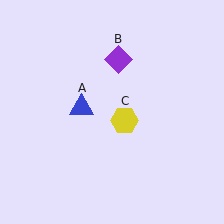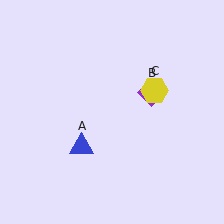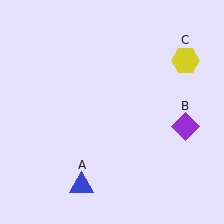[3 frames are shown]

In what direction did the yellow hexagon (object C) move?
The yellow hexagon (object C) moved up and to the right.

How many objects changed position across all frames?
3 objects changed position: blue triangle (object A), purple diamond (object B), yellow hexagon (object C).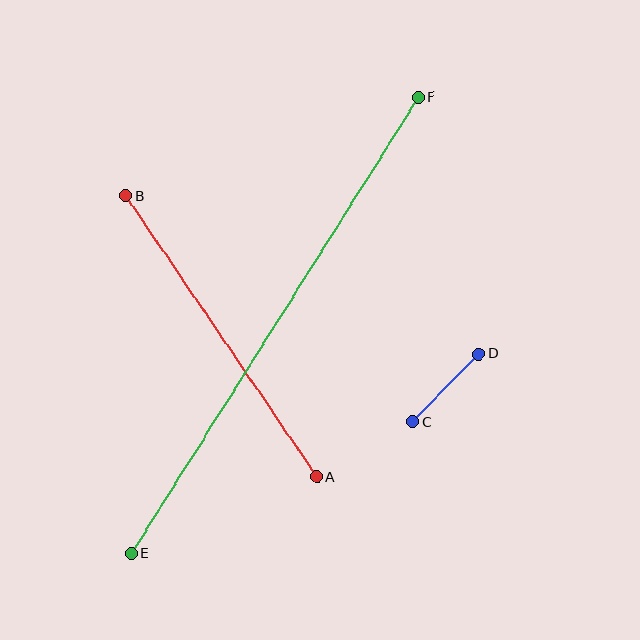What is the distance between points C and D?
The distance is approximately 94 pixels.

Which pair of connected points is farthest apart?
Points E and F are farthest apart.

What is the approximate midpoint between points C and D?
The midpoint is at approximately (446, 388) pixels.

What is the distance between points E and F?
The distance is approximately 539 pixels.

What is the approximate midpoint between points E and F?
The midpoint is at approximately (275, 325) pixels.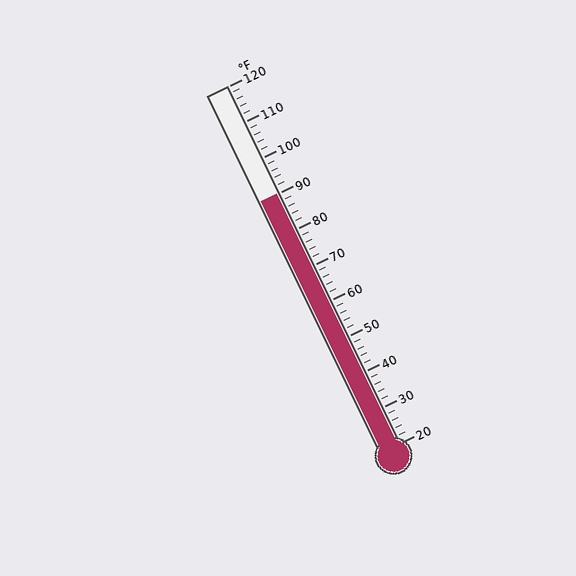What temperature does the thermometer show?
The thermometer shows approximately 90°F.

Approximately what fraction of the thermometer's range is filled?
The thermometer is filled to approximately 70% of its range.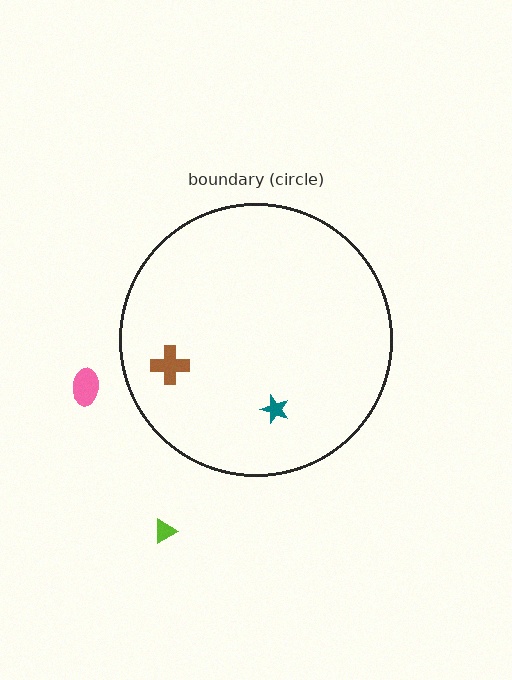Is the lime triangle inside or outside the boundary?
Outside.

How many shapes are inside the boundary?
2 inside, 2 outside.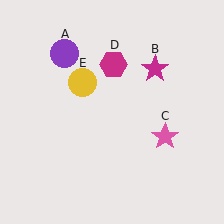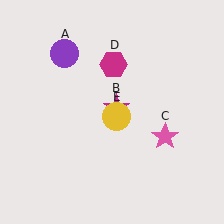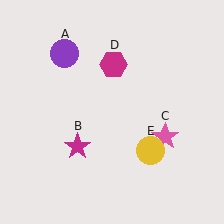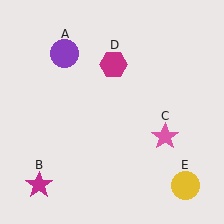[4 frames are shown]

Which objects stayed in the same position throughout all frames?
Purple circle (object A) and pink star (object C) and magenta hexagon (object D) remained stationary.